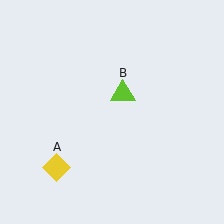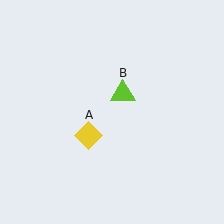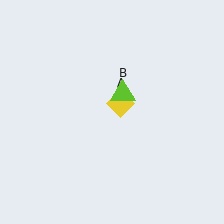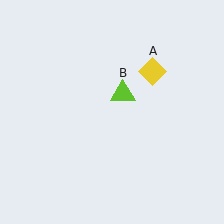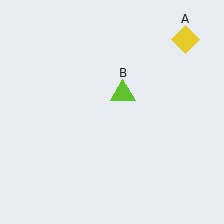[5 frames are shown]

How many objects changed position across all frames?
1 object changed position: yellow diamond (object A).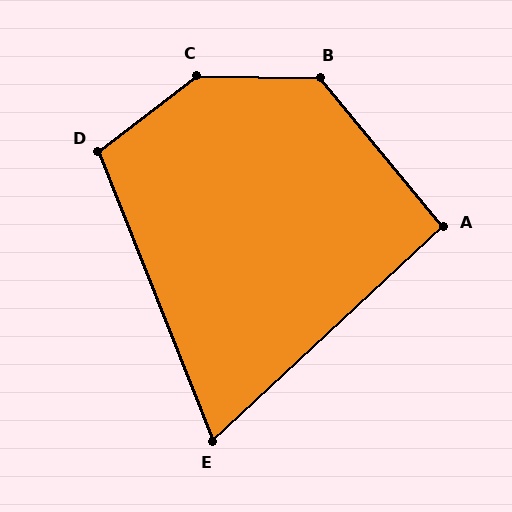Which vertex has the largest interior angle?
C, at approximately 142 degrees.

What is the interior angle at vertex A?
Approximately 93 degrees (approximately right).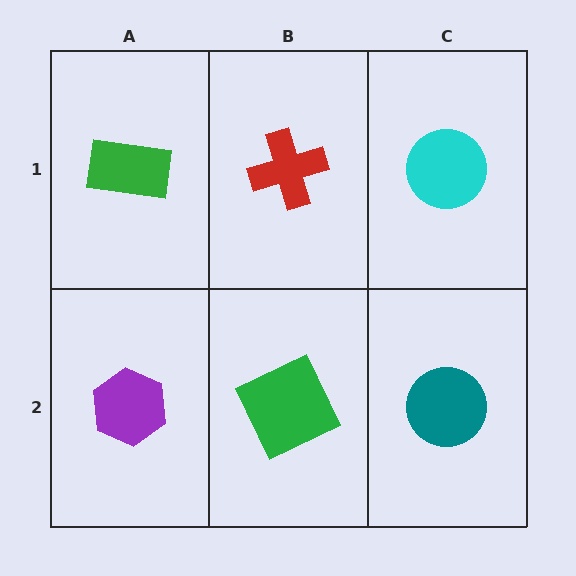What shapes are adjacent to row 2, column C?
A cyan circle (row 1, column C), a green square (row 2, column B).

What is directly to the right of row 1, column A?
A red cross.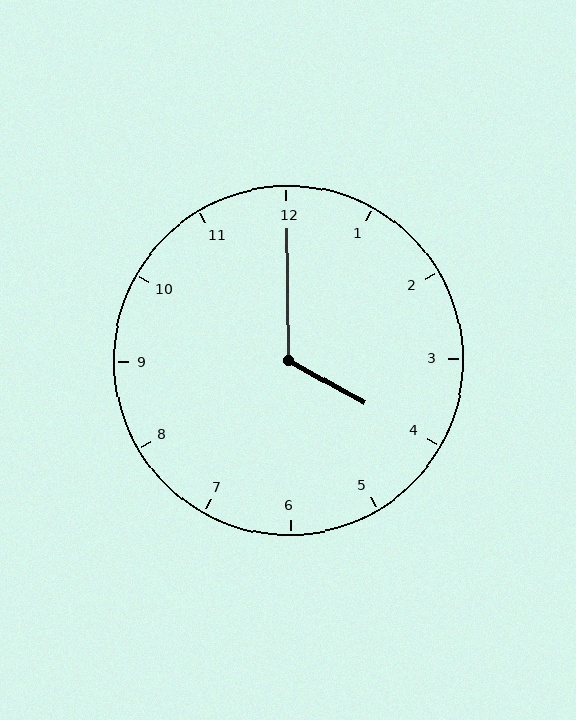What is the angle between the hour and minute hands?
Approximately 120 degrees.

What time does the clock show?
4:00.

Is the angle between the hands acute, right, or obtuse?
It is obtuse.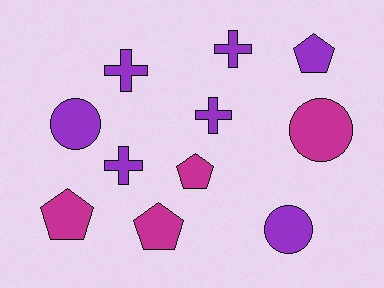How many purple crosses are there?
There are 4 purple crosses.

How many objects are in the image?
There are 11 objects.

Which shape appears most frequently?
Pentagon, with 4 objects.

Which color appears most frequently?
Purple, with 7 objects.